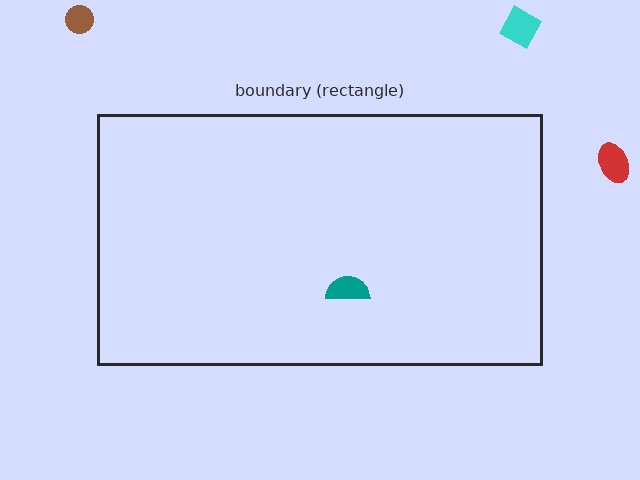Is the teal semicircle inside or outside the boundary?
Inside.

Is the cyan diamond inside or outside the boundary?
Outside.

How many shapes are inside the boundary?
1 inside, 3 outside.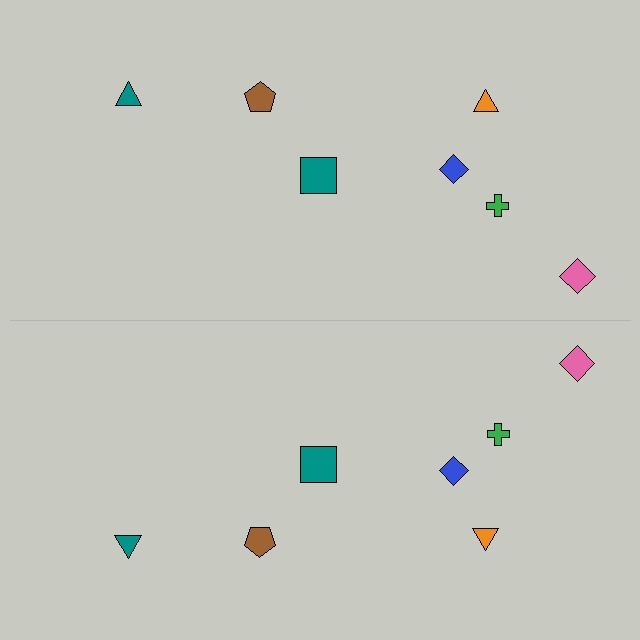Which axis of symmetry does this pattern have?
The pattern has a horizontal axis of symmetry running through the center of the image.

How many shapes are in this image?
There are 14 shapes in this image.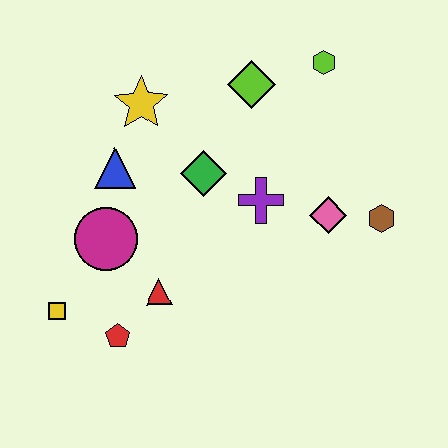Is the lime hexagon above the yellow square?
Yes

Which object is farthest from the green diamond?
The yellow square is farthest from the green diamond.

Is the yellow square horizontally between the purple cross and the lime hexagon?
No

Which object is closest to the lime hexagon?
The lime diamond is closest to the lime hexagon.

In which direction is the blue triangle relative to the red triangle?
The blue triangle is above the red triangle.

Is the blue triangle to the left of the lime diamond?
Yes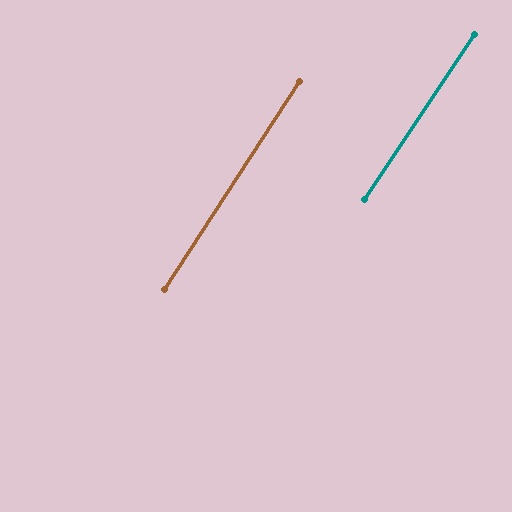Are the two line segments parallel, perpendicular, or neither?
Parallel — their directions differ by only 0.9°.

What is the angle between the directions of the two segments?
Approximately 1 degree.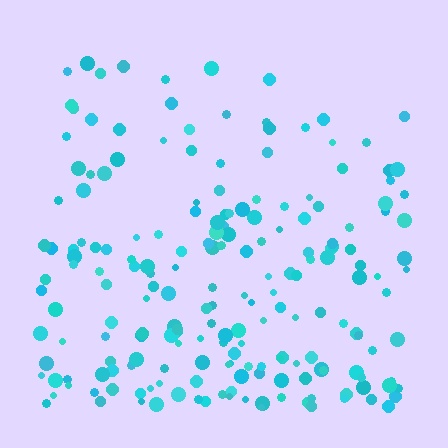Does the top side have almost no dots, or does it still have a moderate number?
Still a moderate number, just noticeably fewer than the bottom.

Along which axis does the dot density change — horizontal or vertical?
Vertical.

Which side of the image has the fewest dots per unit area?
The top.